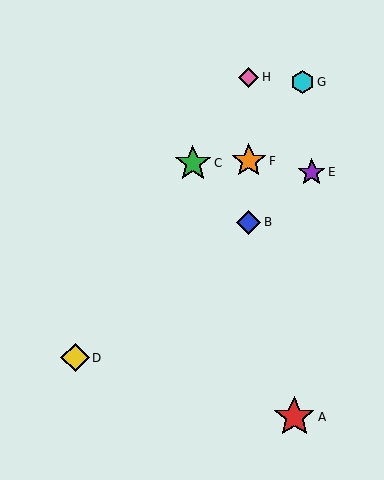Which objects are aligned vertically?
Objects B, F, H are aligned vertically.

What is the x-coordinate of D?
Object D is at x≈75.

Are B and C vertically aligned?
No, B is at x≈249 and C is at x≈193.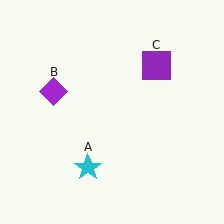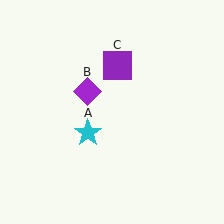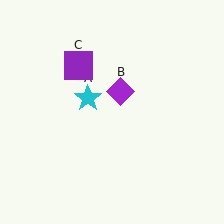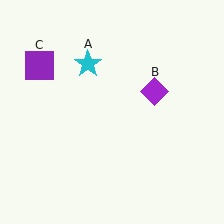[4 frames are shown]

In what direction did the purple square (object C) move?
The purple square (object C) moved left.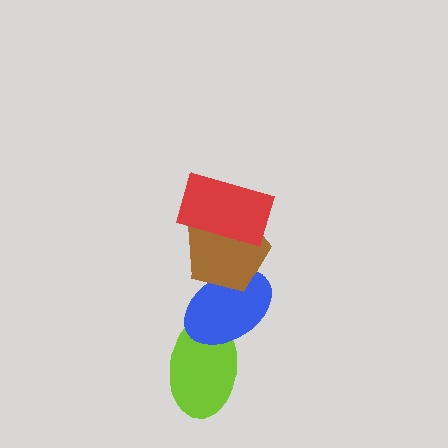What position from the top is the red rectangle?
The red rectangle is 1st from the top.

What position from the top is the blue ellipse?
The blue ellipse is 3rd from the top.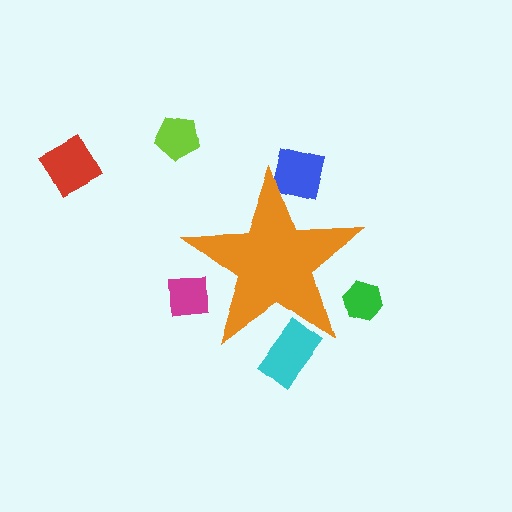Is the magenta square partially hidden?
Yes, the magenta square is partially hidden behind the orange star.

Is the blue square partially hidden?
Yes, the blue square is partially hidden behind the orange star.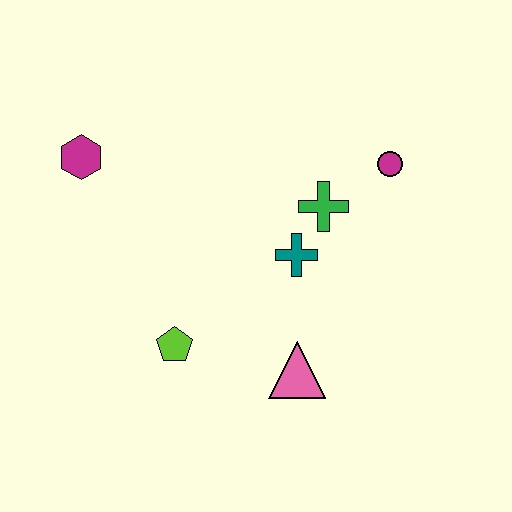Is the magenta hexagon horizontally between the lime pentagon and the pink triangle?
No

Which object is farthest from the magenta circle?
The magenta hexagon is farthest from the magenta circle.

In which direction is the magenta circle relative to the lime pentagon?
The magenta circle is to the right of the lime pentagon.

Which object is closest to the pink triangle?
The teal cross is closest to the pink triangle.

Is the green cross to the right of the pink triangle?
Yes